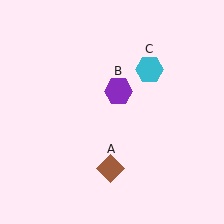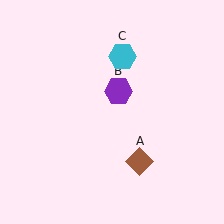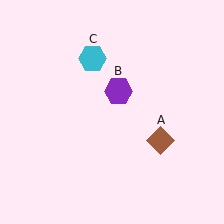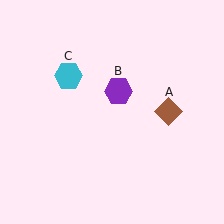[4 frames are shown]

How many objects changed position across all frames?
2 objects changed position: brown diamond (object A), cyan hexagon (object C).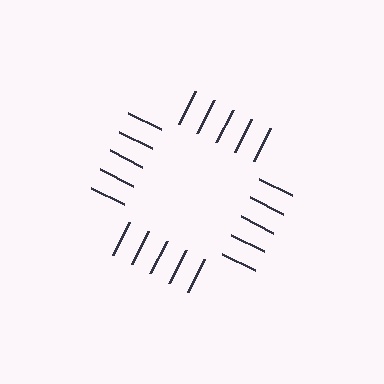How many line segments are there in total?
20 — 5 along each of the 4 edges.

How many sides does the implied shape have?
4 sides — the line-ends trace a square.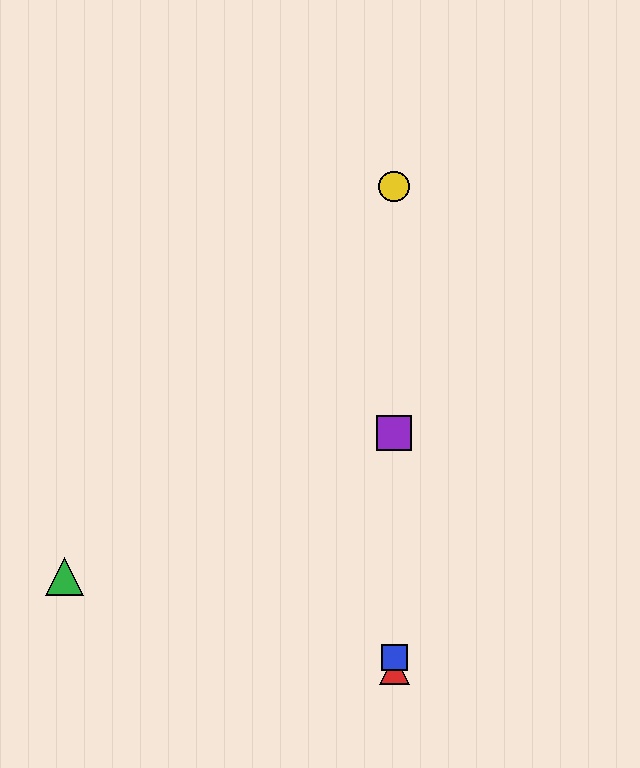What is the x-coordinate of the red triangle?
The red triangle is at x≈394.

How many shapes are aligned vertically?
4 shapes (the red triangle, the blue square, the yellow circle, the purple square) are aligned vertically.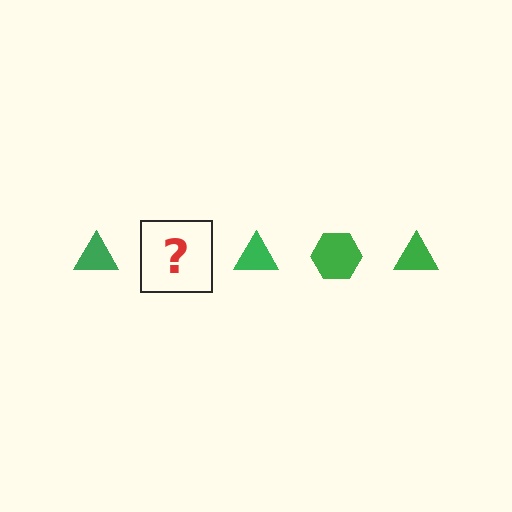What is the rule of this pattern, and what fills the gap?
The rule is that the pattern cycles through triangle, hexagon shapes in green. The gap should be filled with a green hexagon.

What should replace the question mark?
The question mark should be replaced with a green hexagon.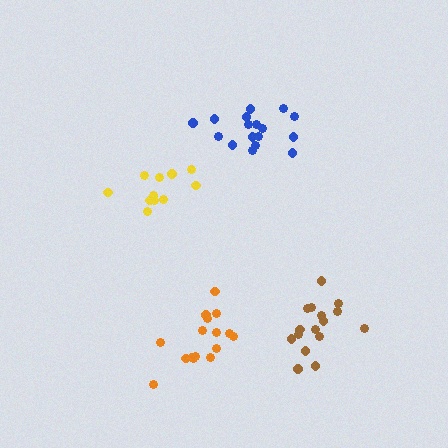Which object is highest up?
The blue cluster is topmost.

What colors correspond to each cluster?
The clusters are colored: blue, yellow, brown, orange.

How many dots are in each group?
Group 1: 17 dots, Group 2: 11 dots, Group 3: 16 dots, Group 4: 16 dots (60 total).